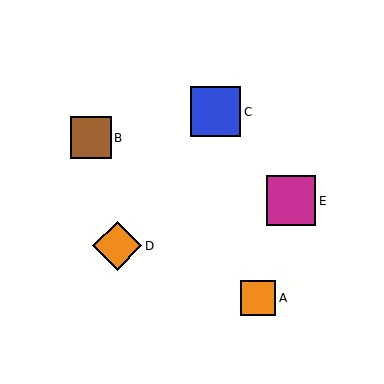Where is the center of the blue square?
The center of the blue square is at (216, 112).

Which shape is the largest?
The blue square (labeled C) is the largest.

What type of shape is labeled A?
Shape A is an orange square.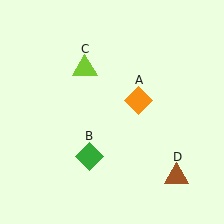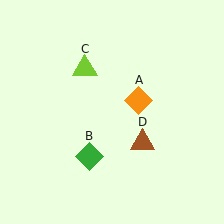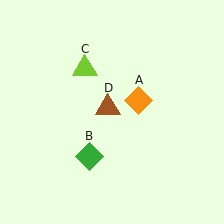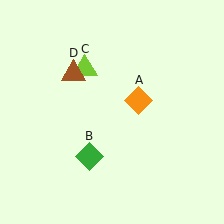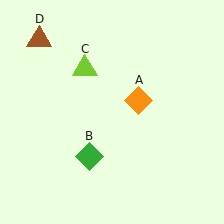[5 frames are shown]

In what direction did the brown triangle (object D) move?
The brown triangle (object D) moved up and to the left.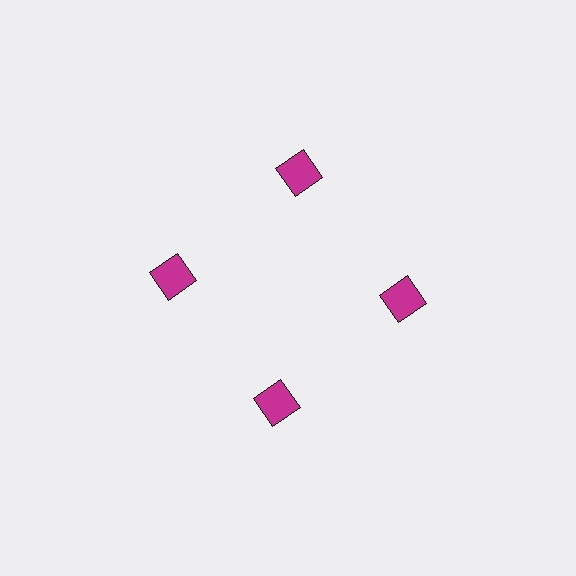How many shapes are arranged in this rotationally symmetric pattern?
There are 4 shapes, arranged in 4 groups of 1.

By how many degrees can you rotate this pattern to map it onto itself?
The pattern maps onto itself every 90 degrees of rotation.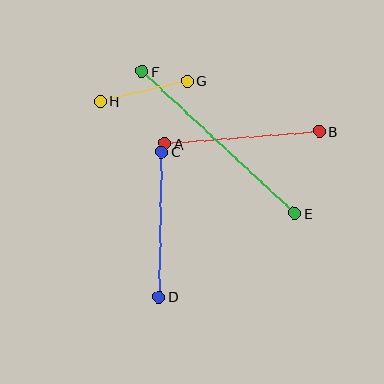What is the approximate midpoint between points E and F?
The midpoint is at approximately (219, 142) pixels.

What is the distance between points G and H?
The distance is approximately 89 pixels.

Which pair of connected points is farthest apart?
Points E and F are farthest apart.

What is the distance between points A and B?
The distance is approximately 155 pixels.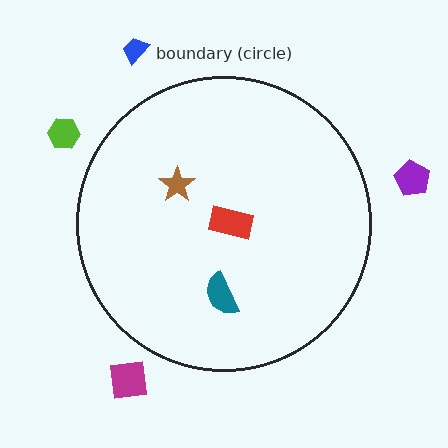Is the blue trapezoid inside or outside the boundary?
Outside.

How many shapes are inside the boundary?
3 inside, 4 outside.